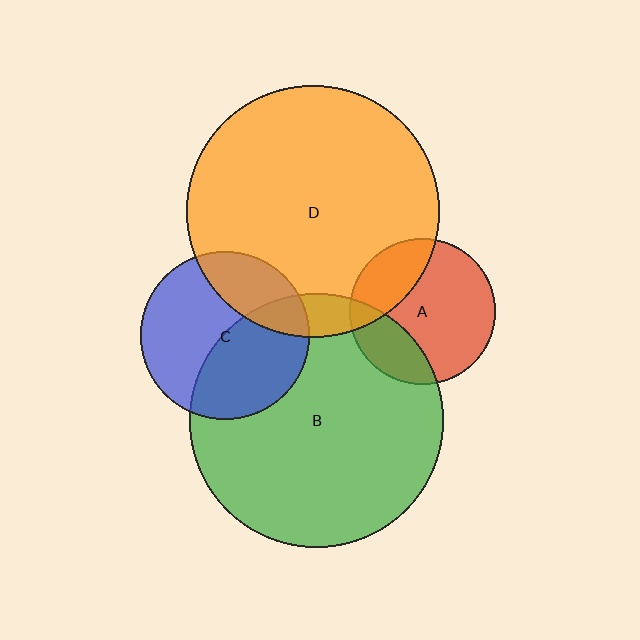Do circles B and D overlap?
Yes.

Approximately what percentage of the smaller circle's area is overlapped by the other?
Approximately 10%.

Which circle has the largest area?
Circle B (green).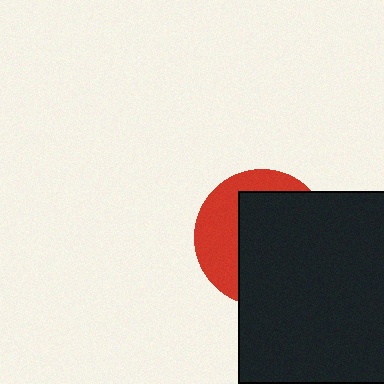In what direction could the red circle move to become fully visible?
The red circle could move left. That would shift it out from behind the black rectangle entirely.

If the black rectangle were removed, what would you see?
You would see the complete red circle.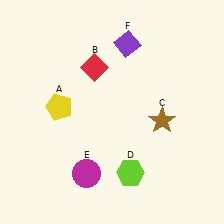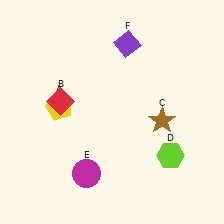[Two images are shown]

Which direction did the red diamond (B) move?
The red diamond (B) moved left.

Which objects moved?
The objects that moved are: the red diamond (B), the lime hexagon (D).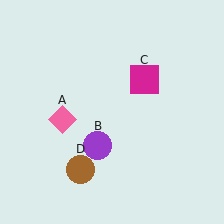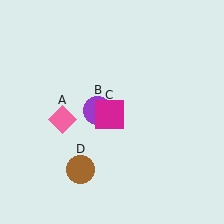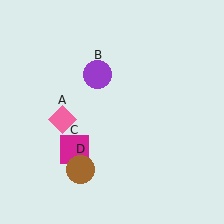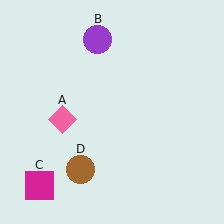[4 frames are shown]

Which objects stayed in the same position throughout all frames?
Pink diamond (object A) and brown circle (object D) remained stationary.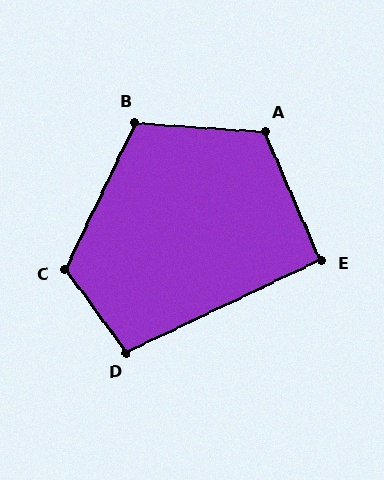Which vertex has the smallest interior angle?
E, at approximately 92 degrees.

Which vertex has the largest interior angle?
C, at approximately 118 degrees.